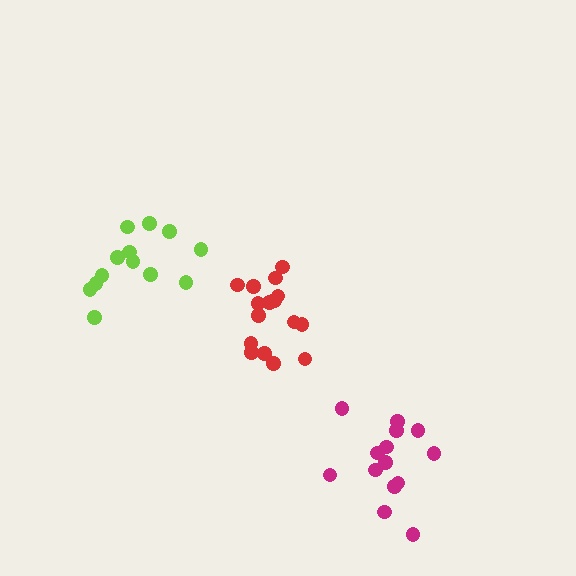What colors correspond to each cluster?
The clusters are colored: lime, magenta, red.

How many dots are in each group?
Group 1: 13 dots, Group 2: 14 dots, Group 3: 16 dots (43 total).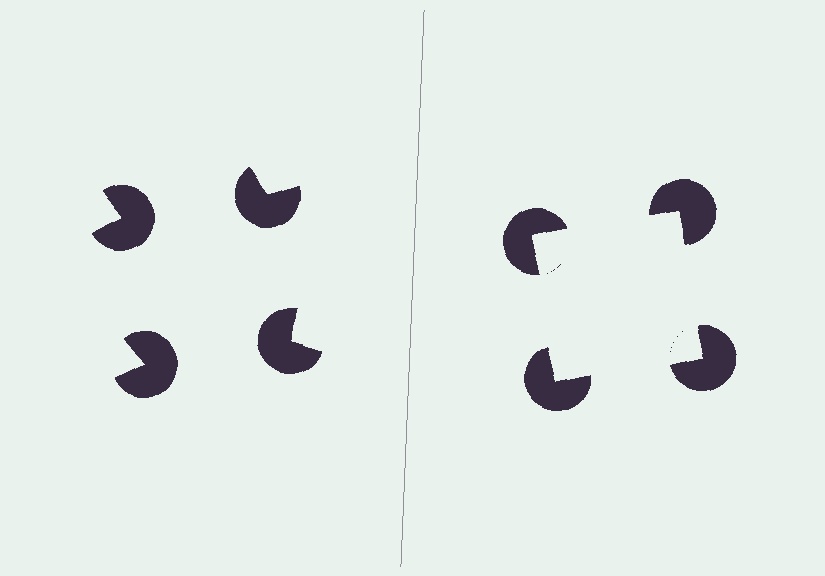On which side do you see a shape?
An illusory square appears on the right side. On the left side the wedge cuts are rotated, so no coherent shape forms.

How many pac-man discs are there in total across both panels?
8 — 4 on each side.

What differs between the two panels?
The pac-man discs are positioned identically on both sides; only the wedge orientations differ. On the right they align to a square; on the left they are misaligned.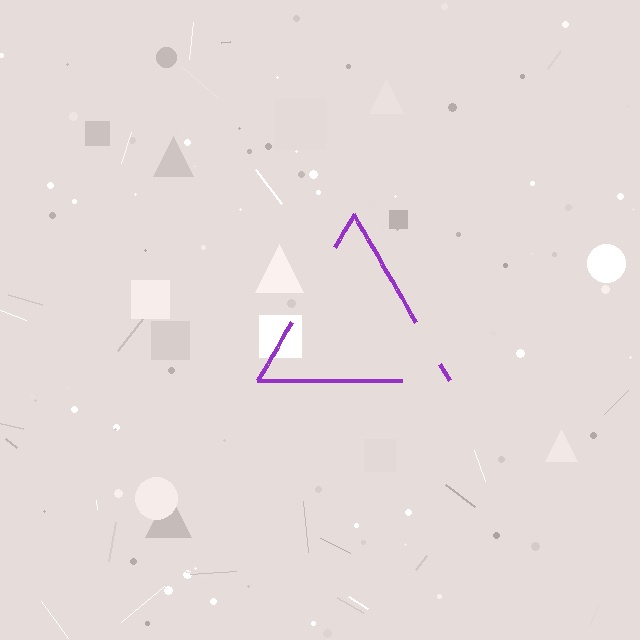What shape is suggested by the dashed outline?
The dashed outline suggests a triangle.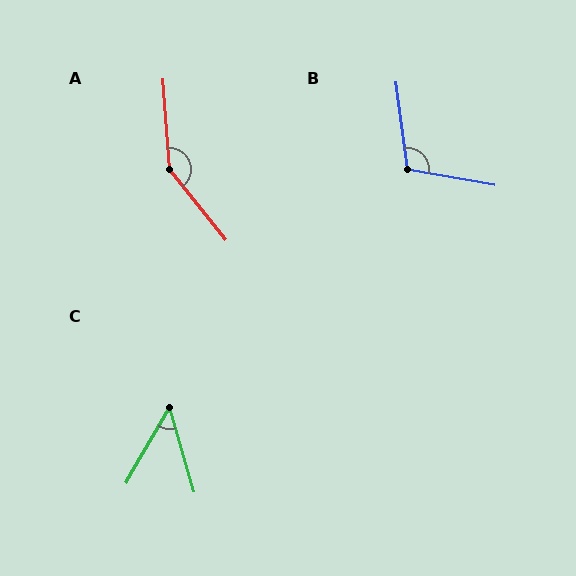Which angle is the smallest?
C, at approximately 46 degrees.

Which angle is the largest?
A, at approximately 145 degrees.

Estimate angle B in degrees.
Approximately 108 degrees.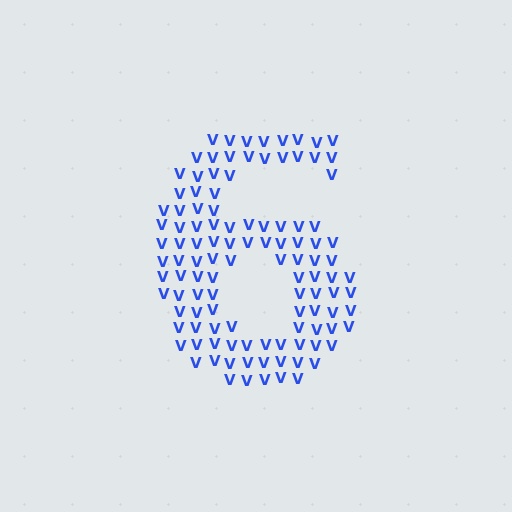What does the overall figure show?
The overall figure shows the digit 6.